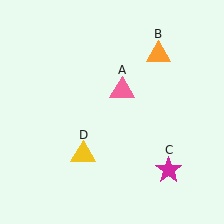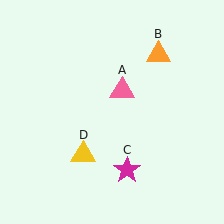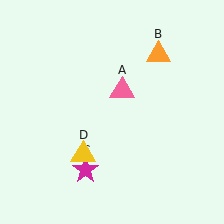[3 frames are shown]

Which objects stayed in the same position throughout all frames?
Pink triangle (object A) and orange triangle (object B) and yellow triangle (object D) remained stationary.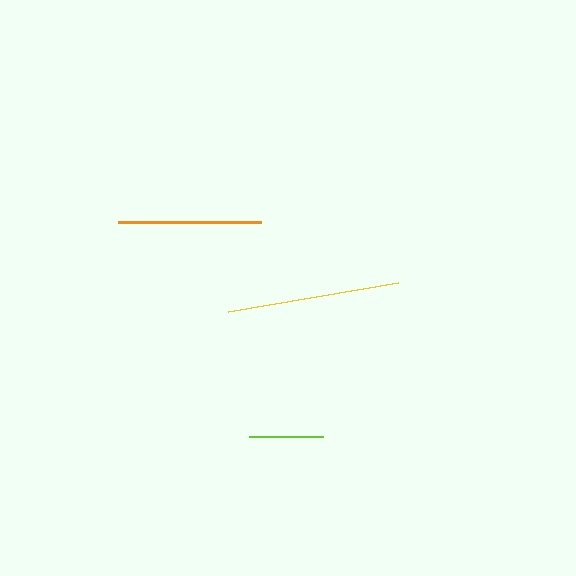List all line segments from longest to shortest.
From longest to shortest: yellow, orange, lime.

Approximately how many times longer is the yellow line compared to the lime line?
The yellow line is approximately 2.3 times the length of the lime line.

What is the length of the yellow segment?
The yellow segment is approximately 173 pixels long.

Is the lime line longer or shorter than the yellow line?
The yellow line is longer than the lime line.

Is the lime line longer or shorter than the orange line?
The orange line is longer than the lime line.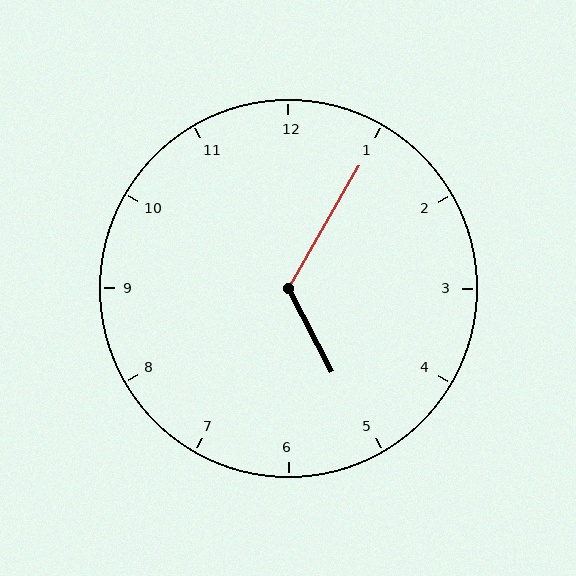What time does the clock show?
5:05.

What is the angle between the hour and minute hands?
Approximately 122 degrees.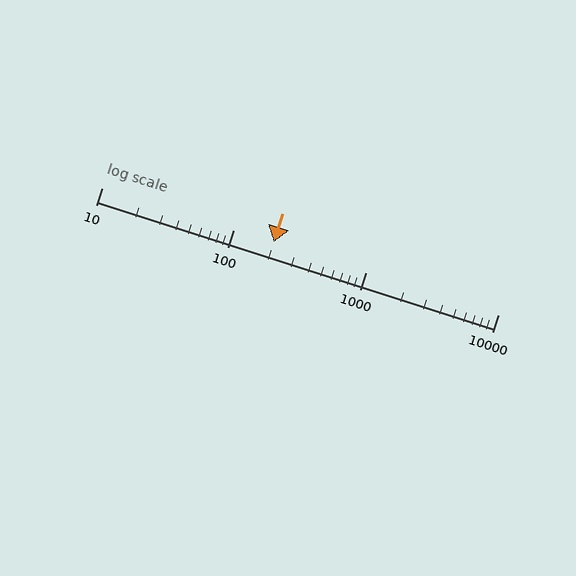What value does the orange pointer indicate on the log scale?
The pointer indicates approximately 200.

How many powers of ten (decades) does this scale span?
The scale spans 3 decades, from 10 to 10000.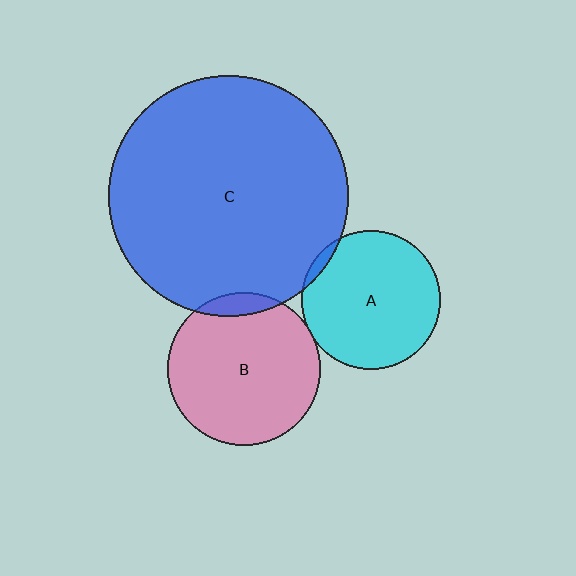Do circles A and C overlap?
Yes.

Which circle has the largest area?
Circle C (blue).